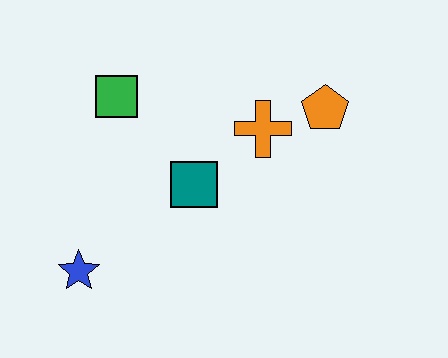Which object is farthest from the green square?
The orange pentagon is farthest from the green square.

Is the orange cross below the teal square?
No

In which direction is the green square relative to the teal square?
The green square is above the teal square.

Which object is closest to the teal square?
The orange cross is closest to the teal square.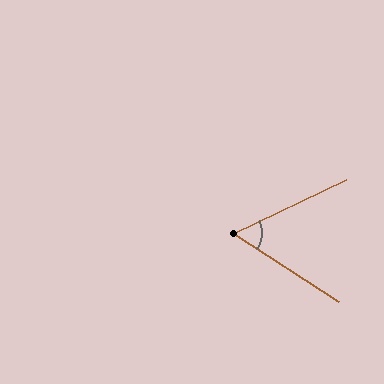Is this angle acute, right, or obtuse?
It is acute.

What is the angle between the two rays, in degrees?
Approximately 58 degrees.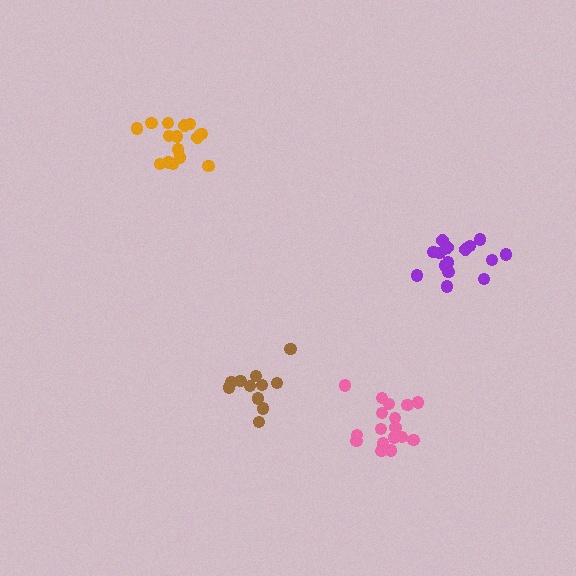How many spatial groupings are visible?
There are 4 spatial groupings.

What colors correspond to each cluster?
The clusters are colored: purple, pink, orange, brown.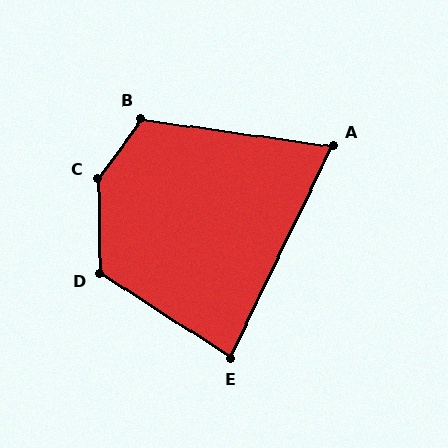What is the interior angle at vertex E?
Approximately 83 degrees (acute).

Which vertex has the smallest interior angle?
A, at approximately 72 degrees.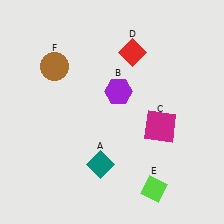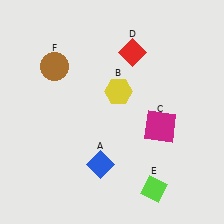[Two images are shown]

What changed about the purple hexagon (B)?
In Image 1, B is purple. In Image 2, it changed to yellow.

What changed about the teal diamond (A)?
In Image 1, A is teal. In Image 2, it changed to blue.